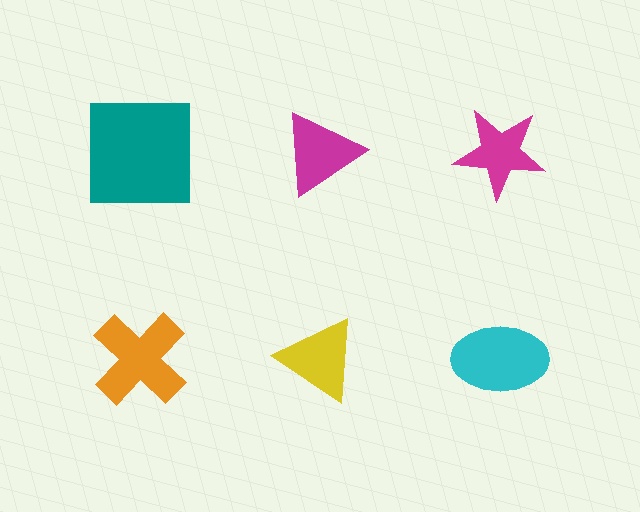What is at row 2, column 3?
A cyan ellipse.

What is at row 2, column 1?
An orange cross.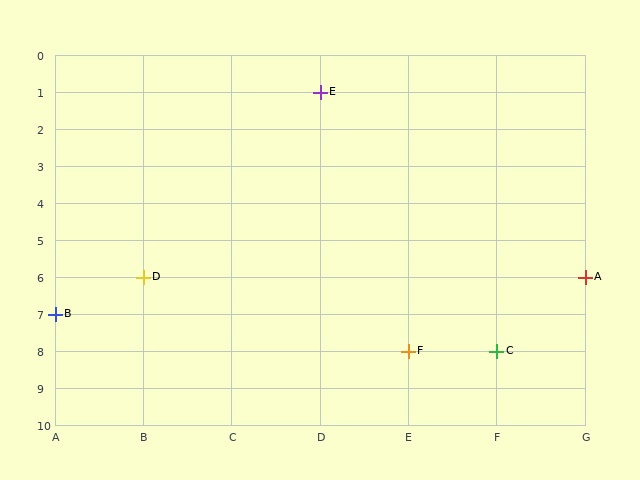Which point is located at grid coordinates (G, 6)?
Point A is at (G, 6).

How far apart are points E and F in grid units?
Points E and F are 1 column and 7 rows apart (about 7.1 grid units diagonally).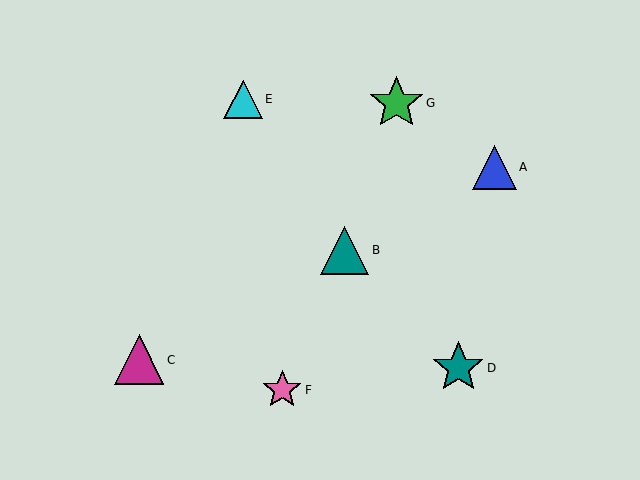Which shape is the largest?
The green star (labeled G) is the largest.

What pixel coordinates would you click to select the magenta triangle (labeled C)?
Click at (139, 360) to select the magenta triangle C.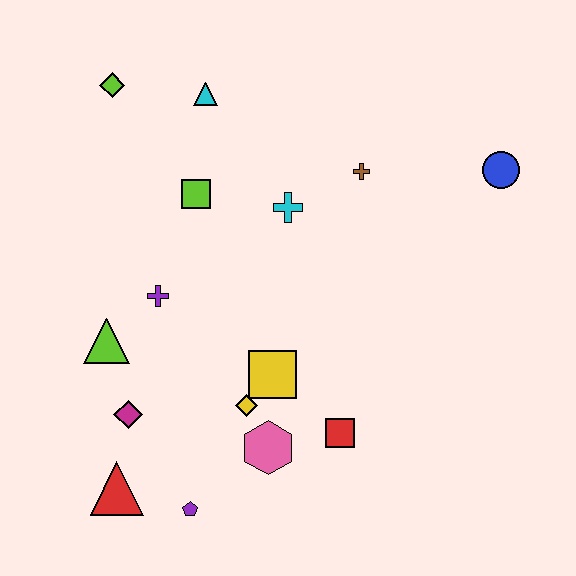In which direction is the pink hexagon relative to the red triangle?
The pink hexagon is to the right of the red triangle.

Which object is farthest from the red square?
The lime diamond is farthest from the red square.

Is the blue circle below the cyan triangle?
Yes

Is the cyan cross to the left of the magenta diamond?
No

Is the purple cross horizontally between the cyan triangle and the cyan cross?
No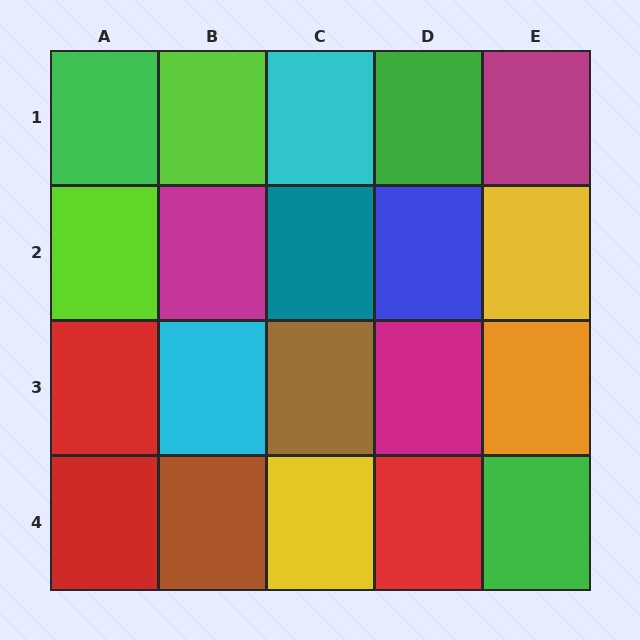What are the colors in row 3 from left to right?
Red, cyan, brown, magenta, orange.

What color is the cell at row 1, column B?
Lime.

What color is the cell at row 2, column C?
Teal.